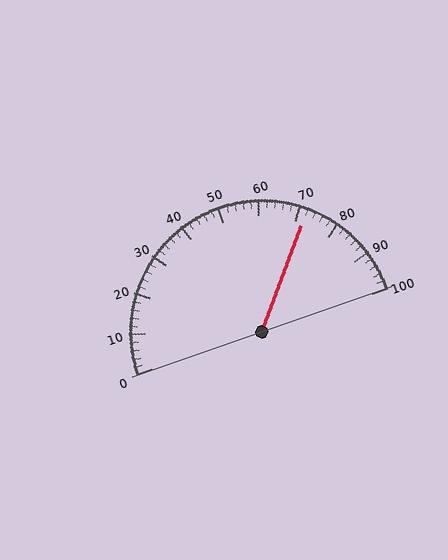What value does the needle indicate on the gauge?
The needle indicates approximately 72.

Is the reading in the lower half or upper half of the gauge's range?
The reading is in the upper half of the range (0 to 100).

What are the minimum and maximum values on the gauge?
The gauge ranges from 0 to 100.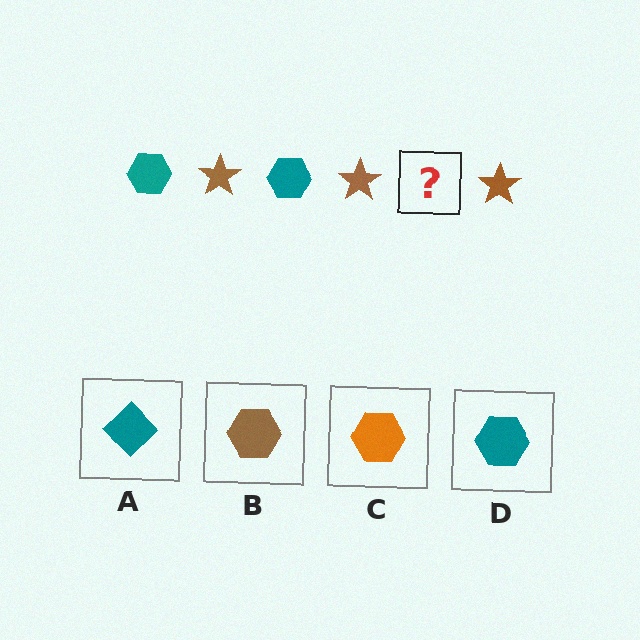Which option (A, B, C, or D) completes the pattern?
D.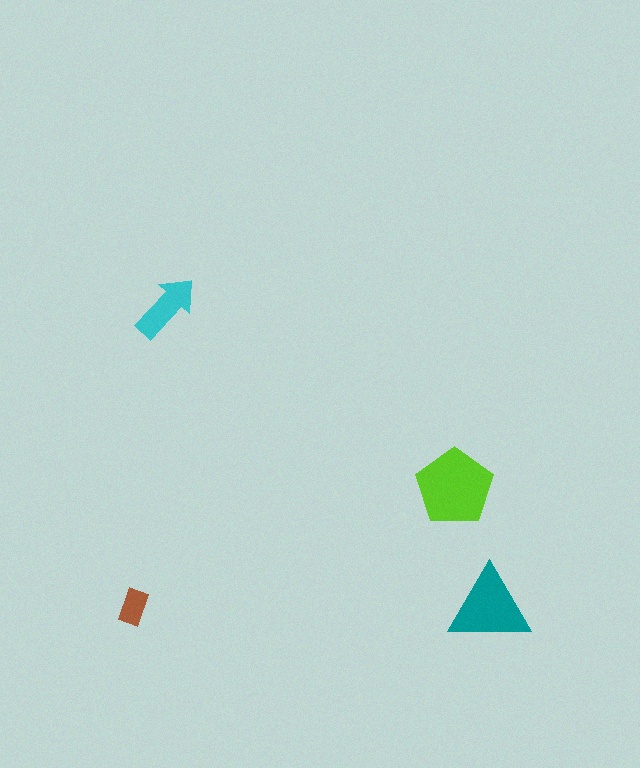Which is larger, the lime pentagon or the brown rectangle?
The lime pentagon.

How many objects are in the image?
There are 4 objects in the image.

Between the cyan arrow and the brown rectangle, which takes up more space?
The cyan arrow.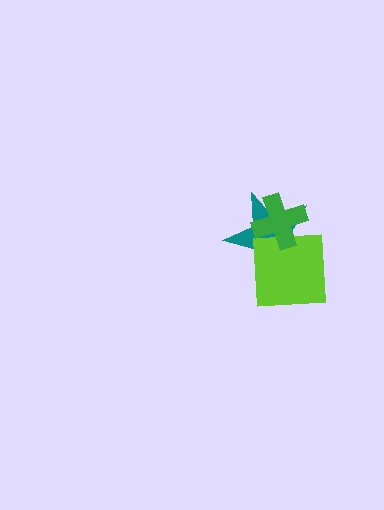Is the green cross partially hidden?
No, no other shape covers it.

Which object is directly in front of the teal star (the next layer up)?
The lime square is directly in front of the teal star.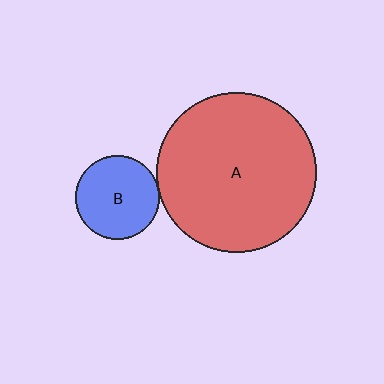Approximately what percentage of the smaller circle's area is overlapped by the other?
Approximately 5%.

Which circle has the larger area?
Circle A (red).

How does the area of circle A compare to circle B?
Approximately 3.7 times.